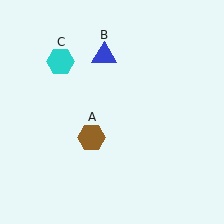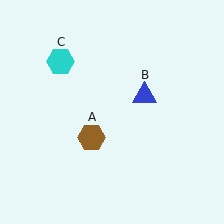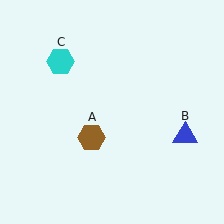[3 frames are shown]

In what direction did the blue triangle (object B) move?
The blue triangle (object B) moved down and to the right.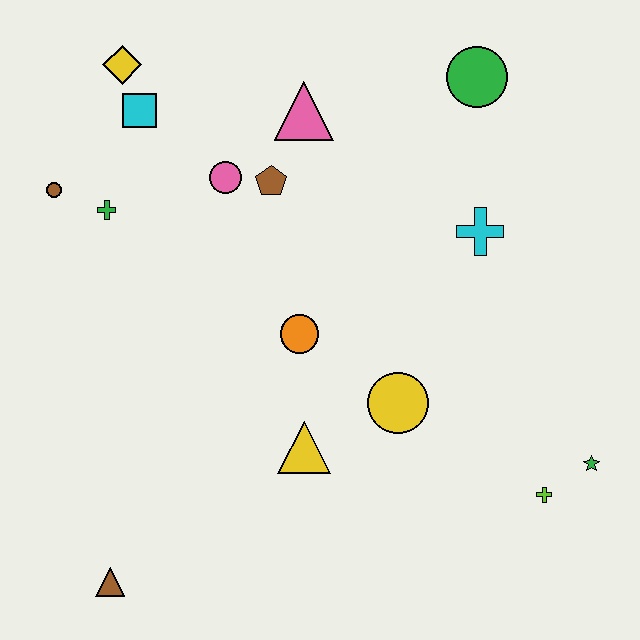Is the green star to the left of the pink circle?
No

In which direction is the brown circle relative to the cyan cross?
The brown circle is to the left of the cyan cross.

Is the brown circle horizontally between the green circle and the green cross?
No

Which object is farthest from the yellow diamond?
The green star is farthest from the yellow diamond.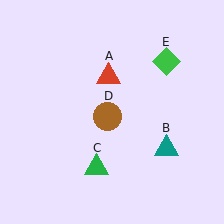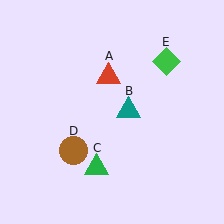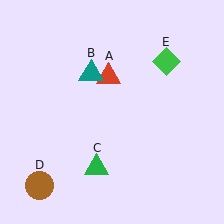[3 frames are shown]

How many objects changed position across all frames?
2 objects changed position: teal triangle (object B), brown circle (object D).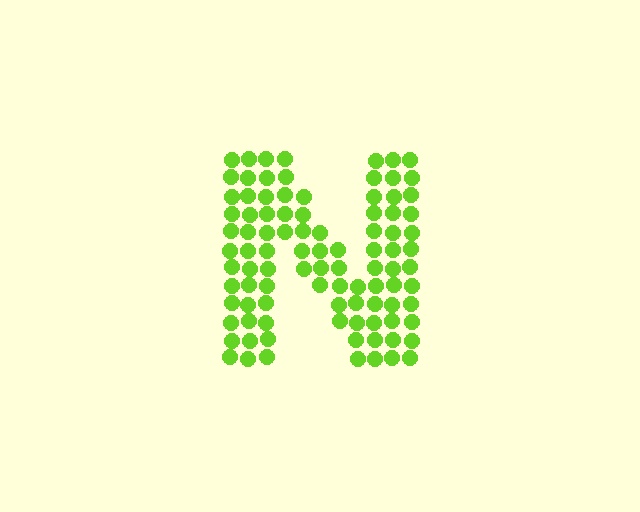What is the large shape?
The large shape is the letter N.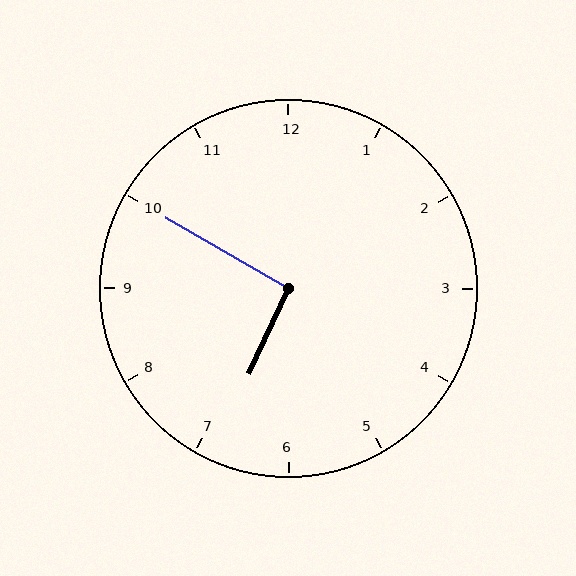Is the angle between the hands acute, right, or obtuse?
It is right.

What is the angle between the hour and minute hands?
Approximately 95 degrees.